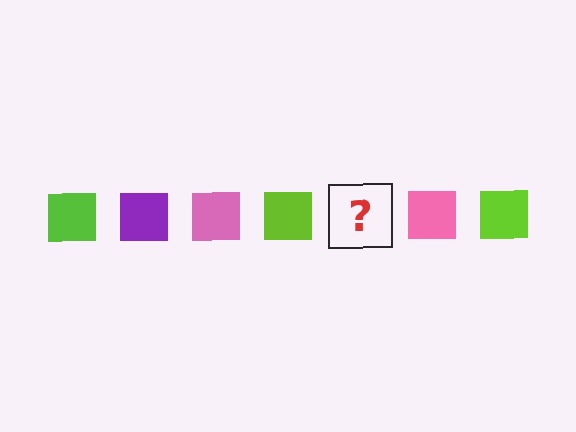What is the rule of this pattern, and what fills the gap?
The rule is that the pattern cycles through lime, purple, pink squares. The gap should be filled with a purple square.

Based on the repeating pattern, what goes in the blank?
The blank should be a purple square.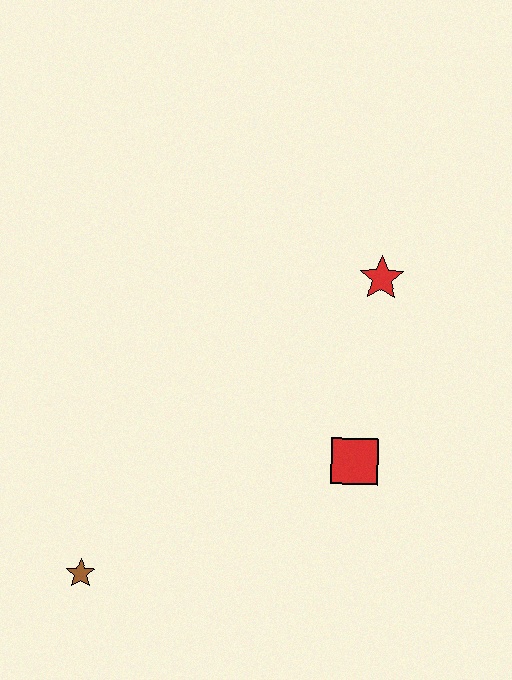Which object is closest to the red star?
The red square is closest to the red star.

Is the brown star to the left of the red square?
Yes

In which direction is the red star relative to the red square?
The red star is above the red square.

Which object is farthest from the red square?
The brown star is farthest from the red square.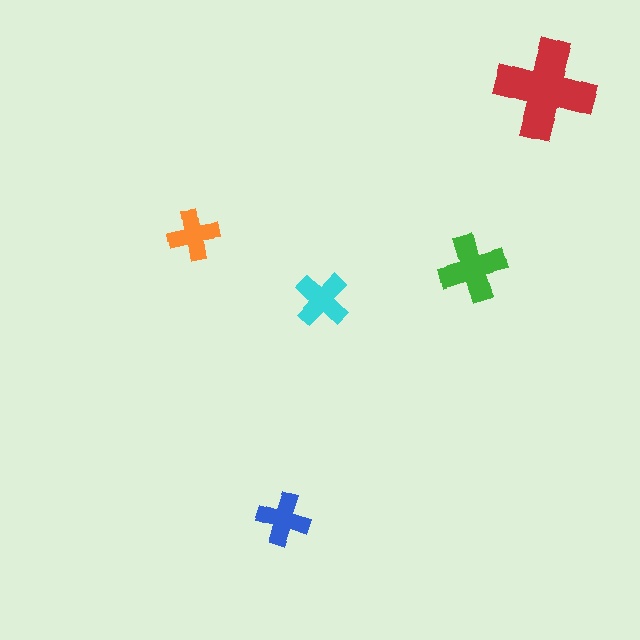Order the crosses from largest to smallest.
the red one, the green one, the cyan one, the blue one, the orange one.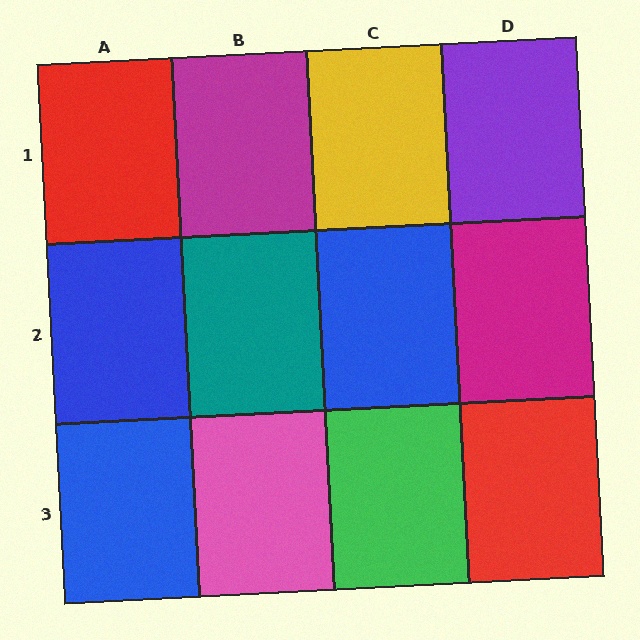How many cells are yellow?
1 cell is yellow.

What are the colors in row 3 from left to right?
Blue, pink, green, red.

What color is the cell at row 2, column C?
Blue.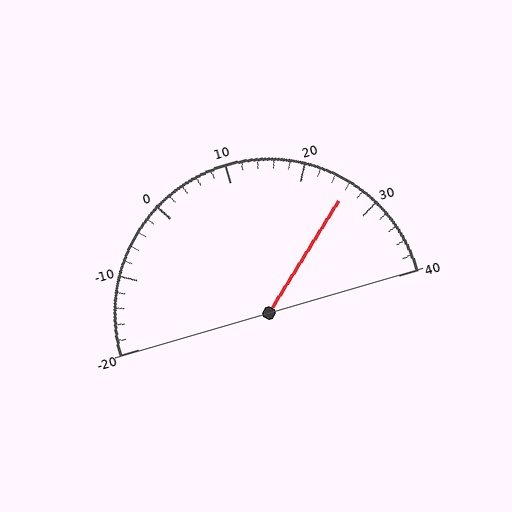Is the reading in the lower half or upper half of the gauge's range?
The reading is in the upper half of the range (-20 to 40).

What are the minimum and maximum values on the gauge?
The gauge ranges from -20 to 40.